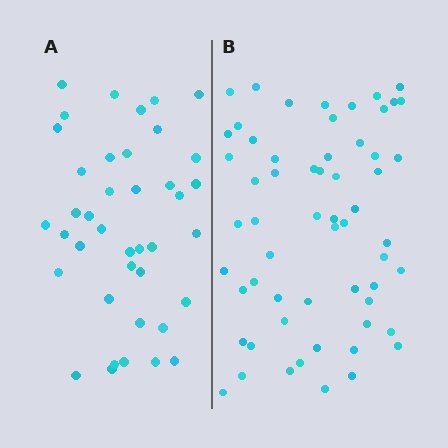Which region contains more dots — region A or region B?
Region B (the right region) has more dots.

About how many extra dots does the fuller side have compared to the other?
Region B has approximately 20 more dots than region A.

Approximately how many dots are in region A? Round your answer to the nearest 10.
About 40 dots.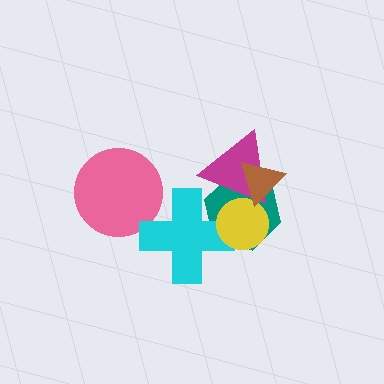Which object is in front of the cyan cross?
The yellow circle is in front of the cyan cross.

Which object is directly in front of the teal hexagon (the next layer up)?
The magenta triangle is directly in front of the teal hexagon.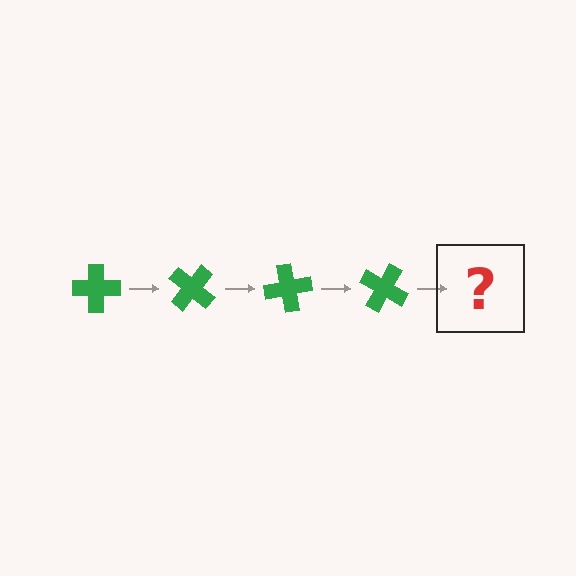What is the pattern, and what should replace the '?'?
The pattern is that the cross rotates 40 degrees each step. The '?' should be a green cross rotated 160 degrees.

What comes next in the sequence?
The next element should be a green cross rotated 160 degrees.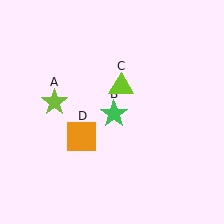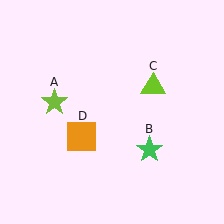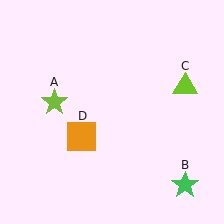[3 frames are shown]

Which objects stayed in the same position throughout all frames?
Lime star (object A) and orange square (object D) remained stationary.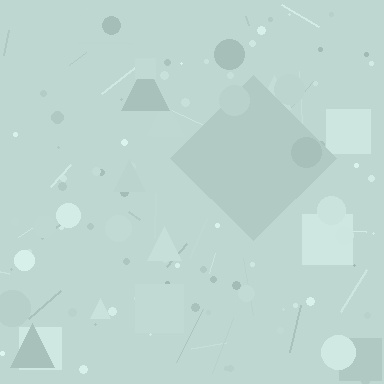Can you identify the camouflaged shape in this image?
The camouflaged shape is a diamond.